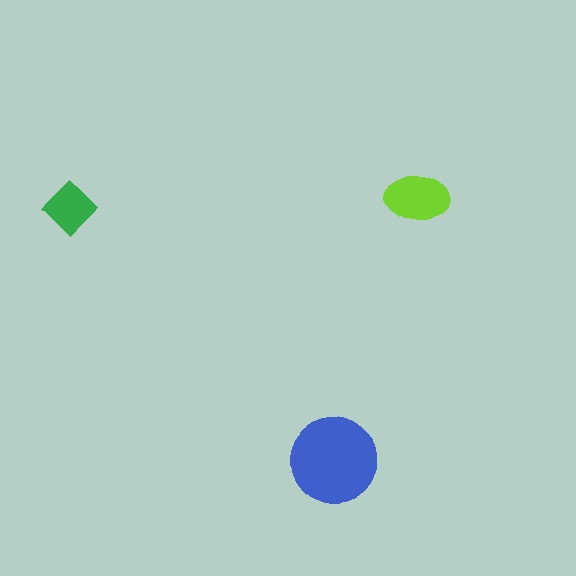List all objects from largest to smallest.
The blue circle, the lime ellipse, the green diamond.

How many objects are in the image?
There are 3 objects in the image.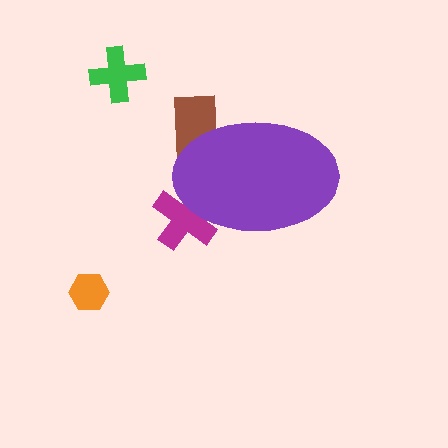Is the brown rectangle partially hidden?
Yes, the brown rectangle is partially hidden behind the purple ellipse.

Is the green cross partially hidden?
No, the green cross is fully visible.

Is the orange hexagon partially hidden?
No, the orange hexagon is fully visible.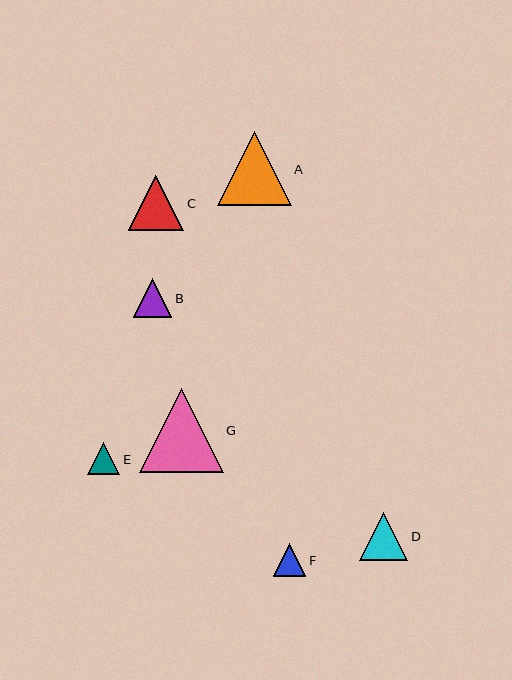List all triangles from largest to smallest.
From largest to smallest: G, A, C, D, B, F, E.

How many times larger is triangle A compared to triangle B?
Triangle A is approximately 1.9 times the size of triangle B.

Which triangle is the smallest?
Triangle E is the smallest with a size of approximately 32 pixels.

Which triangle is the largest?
Triangle G is the largest with a size of approximately 84 pixels.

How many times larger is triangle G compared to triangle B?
Triangle G is approximately 2.2 times the size of triangle B.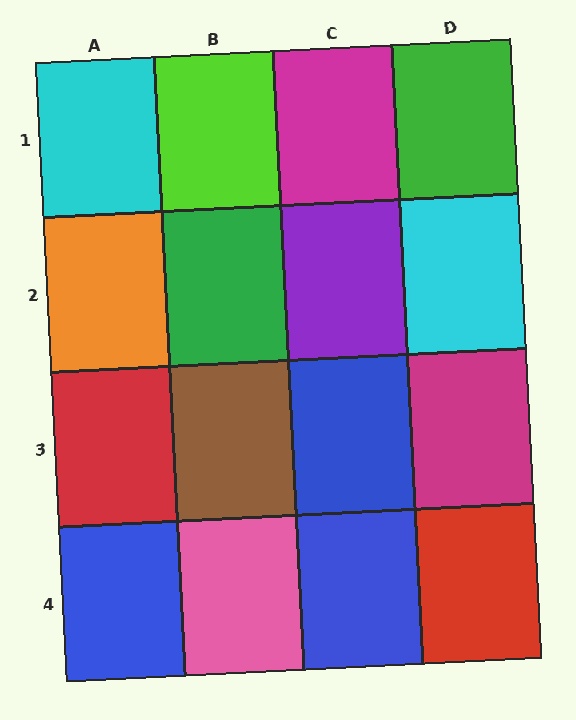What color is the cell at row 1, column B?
Lime.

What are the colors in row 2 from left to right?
Orange, green, purple, cyan.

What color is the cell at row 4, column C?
Blue.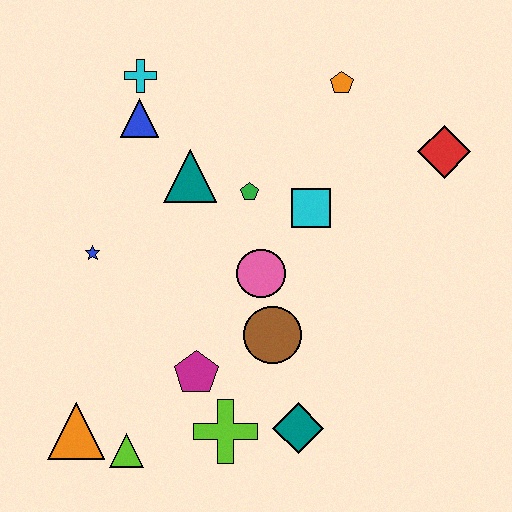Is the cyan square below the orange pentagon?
Yes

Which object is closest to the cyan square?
The green pentagon is closest to the cyan square.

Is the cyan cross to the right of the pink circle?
No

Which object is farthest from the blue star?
The red diamond is farthest from the blue star.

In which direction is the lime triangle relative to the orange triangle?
The lime triangle is to the right of the orange triangle.